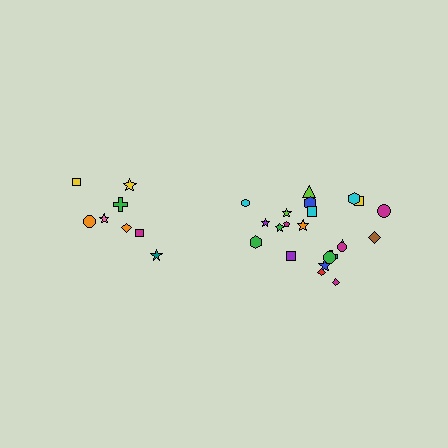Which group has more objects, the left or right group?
The right group.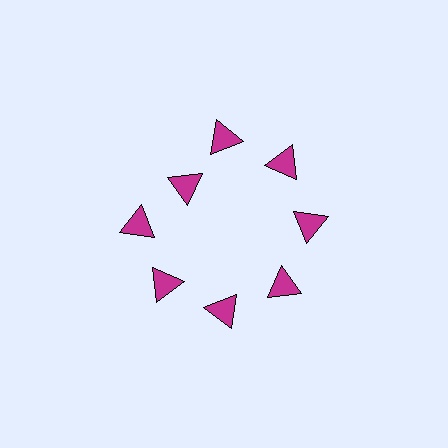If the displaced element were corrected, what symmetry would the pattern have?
It would have 8-fold rotational symmetry — the pattern would map onto itself every 45 degrees.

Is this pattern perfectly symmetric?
No. The 8 magenta triangles are arranged in a ring, but one element near the 10 o'clock position is pulled inward toward the center, breaking the 8-fold rotational symmetry.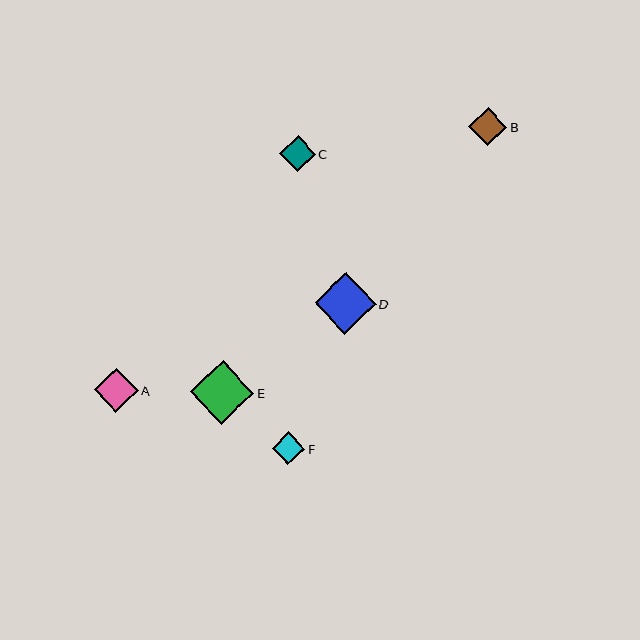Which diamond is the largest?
Diamond E is the largest with a size of approximately 64 pixels.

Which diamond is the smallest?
Diamond F is the smallest with a size of approximately 32 pixels.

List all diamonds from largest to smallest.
From largest to smallest: E, D, A, B, C, F.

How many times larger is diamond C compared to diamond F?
Diamond C is approximately 1.1 times the size of diamond F.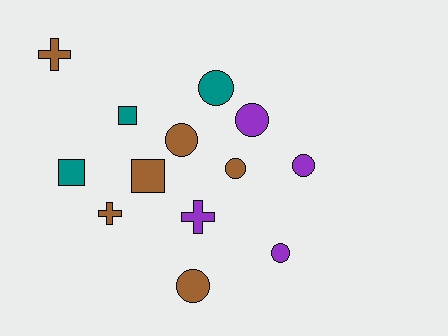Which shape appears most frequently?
Circle, with 7 objects.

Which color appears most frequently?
Brown, with 6 objects.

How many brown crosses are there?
There are 2 brown crosses.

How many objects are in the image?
There are 13 objects.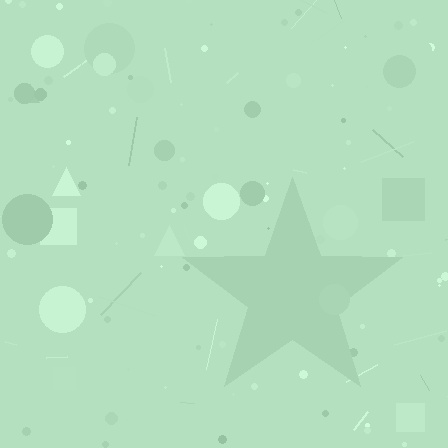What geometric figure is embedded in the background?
A star is embedded in the background.